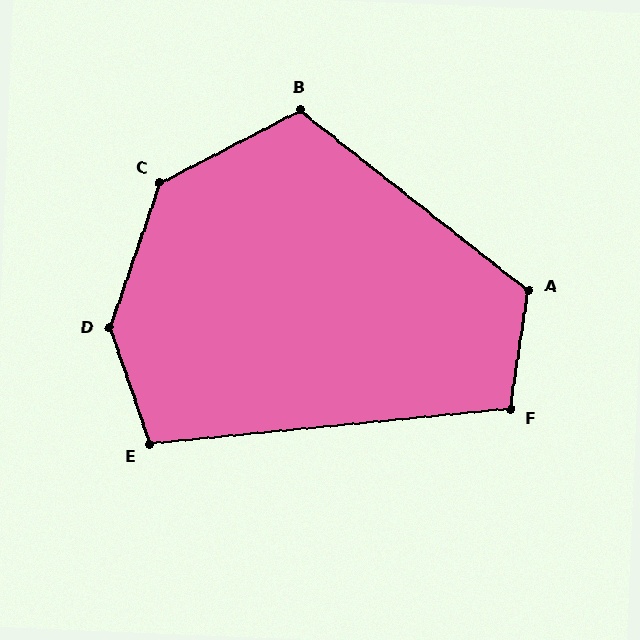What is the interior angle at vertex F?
Approximately 104 degrees (obtuse).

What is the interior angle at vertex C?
Approximately 137 degrees (obtuse).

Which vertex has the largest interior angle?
D, at approximately 142 degrees.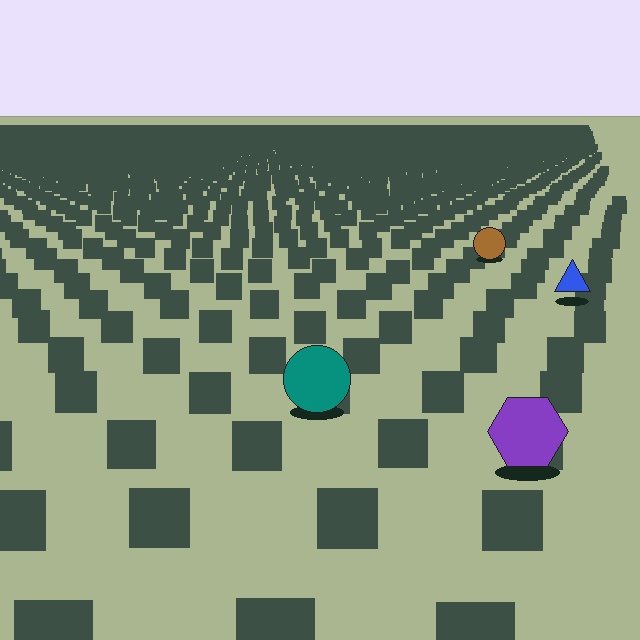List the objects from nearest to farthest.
From nearest to farthest: the purple hexagon, the teal circle, the blue triangle, the brown circle.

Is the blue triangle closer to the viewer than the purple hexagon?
No. The purple hexagon is closer — you can tell from the texture gradient: the ground texture is coarser near it.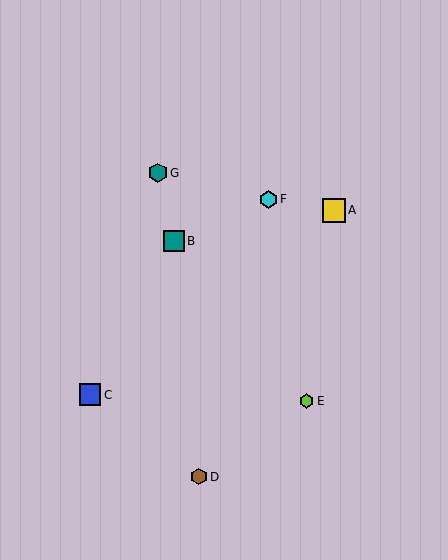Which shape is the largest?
The yellow square (labeled A) is the largest.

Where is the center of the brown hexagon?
The center of the brown hexagon is at (199, 477).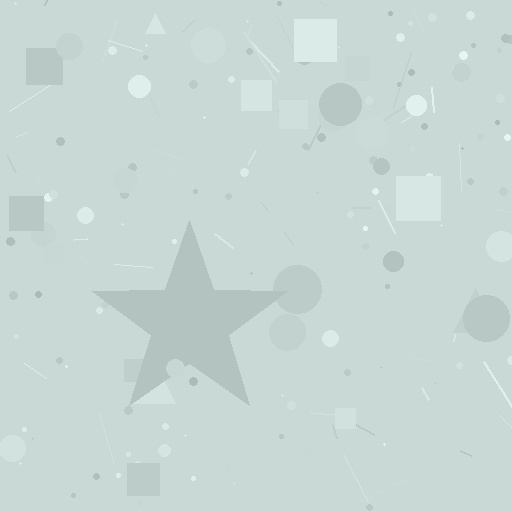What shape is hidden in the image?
A star is hidden in the image.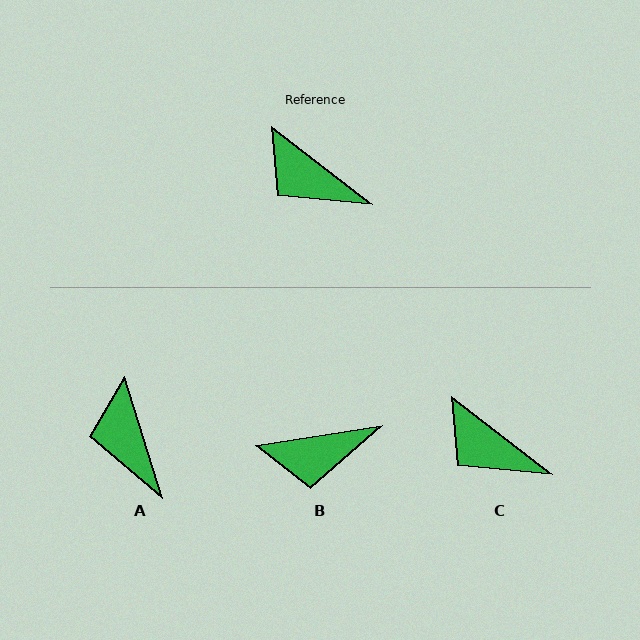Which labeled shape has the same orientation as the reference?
C.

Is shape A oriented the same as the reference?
No, it is off by about 35 degrees.